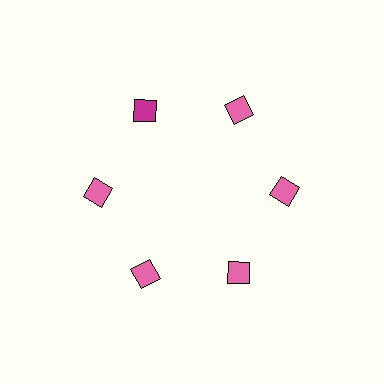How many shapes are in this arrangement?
There are 6 shapes arranged in a ring pattern.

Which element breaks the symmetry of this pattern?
The magenta diamond at roughly the 11 o'clock position breaks the symmetry. All other shapes are pink diamonds.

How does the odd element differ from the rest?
It has a different color: magenta instead of pink.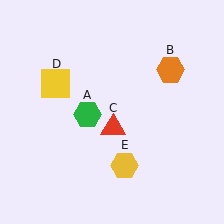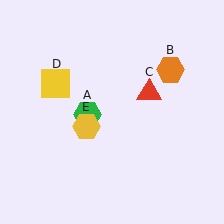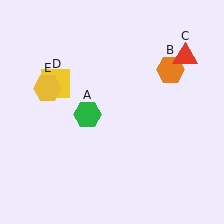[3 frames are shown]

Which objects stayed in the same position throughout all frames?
Green hexagon (object A) and orange hexagon (object B) and yellow square (object D) remained stationary.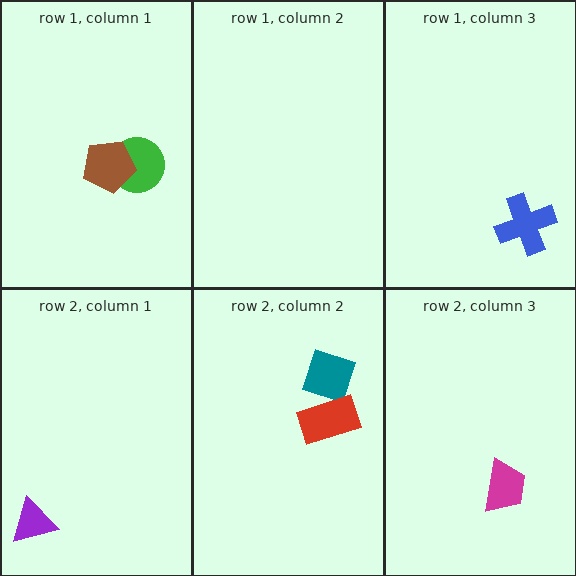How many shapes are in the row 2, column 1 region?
1.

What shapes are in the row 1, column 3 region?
The blue cross.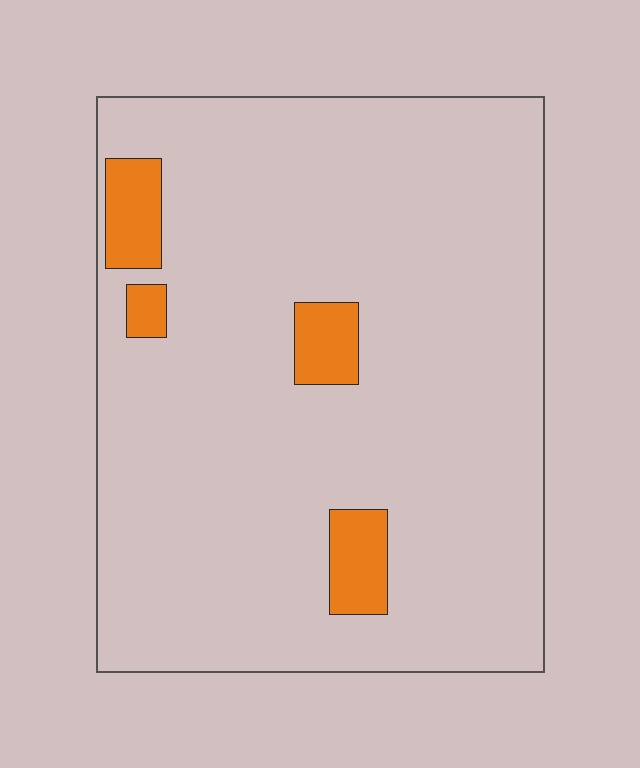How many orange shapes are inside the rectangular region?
4.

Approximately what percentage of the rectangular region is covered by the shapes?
Approximately 10%.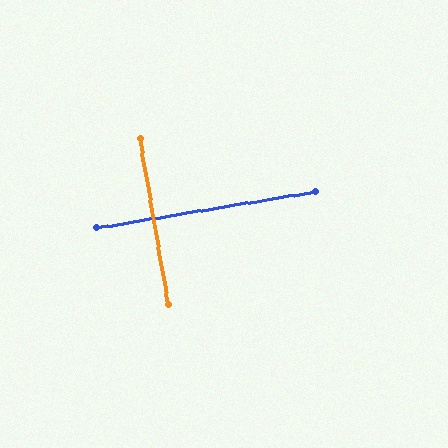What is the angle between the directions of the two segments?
Approximately 90 degrees.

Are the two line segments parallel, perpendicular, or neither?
Perpendicular — they meet at approximately 90°.